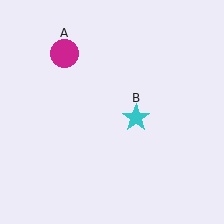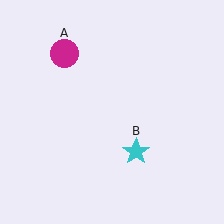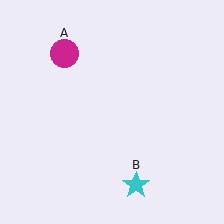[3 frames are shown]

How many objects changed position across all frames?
1 object changed position: cyan star (object B).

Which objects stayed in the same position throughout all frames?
Magenta circle (object A) remained stationary.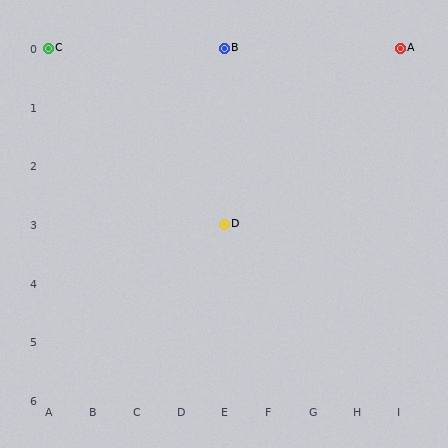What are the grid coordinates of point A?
Point A is at grid coordinates (I, 0).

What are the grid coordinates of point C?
Point C is at grid coordinates (A, 0).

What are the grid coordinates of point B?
Point B is at grid coordinates (E, 0).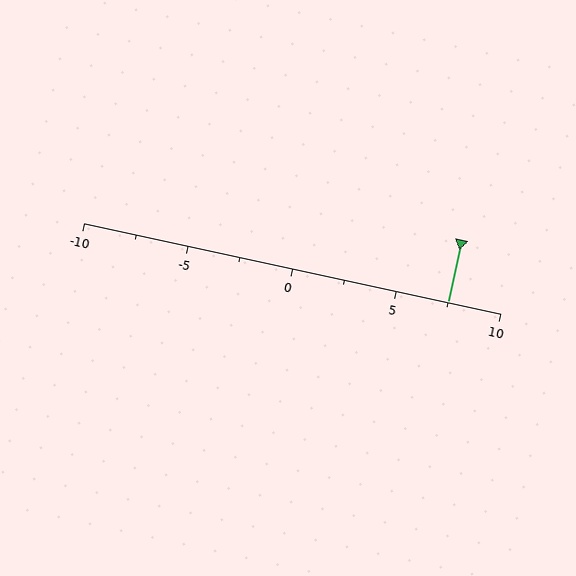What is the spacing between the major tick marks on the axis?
The major ticks are spaced 5 apart.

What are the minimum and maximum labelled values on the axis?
The axis runs from -10 to 10.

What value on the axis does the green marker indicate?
The marker indicates approximately 7.5.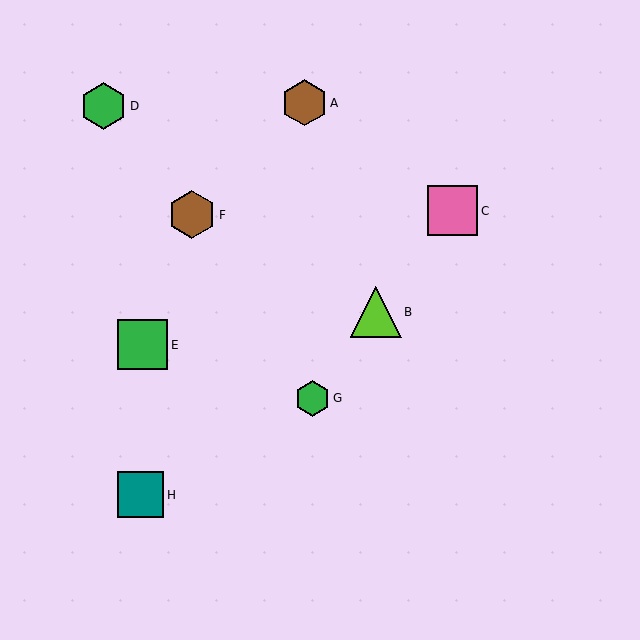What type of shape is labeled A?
Shape A is a brown hexagon.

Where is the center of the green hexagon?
The center of the green hexagon is at (103, 106).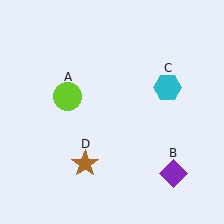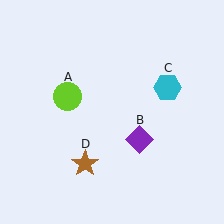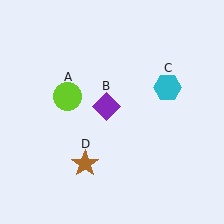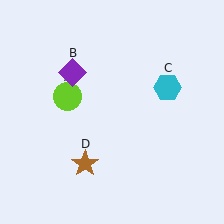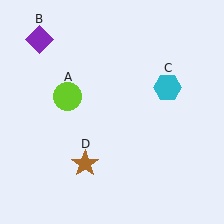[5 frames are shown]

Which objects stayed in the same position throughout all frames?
Lime circle (object A) and cyan hexagon (object C) and brown star (object D) remained stationary.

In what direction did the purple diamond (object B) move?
The purple diamond (object B) moved up and to the left.